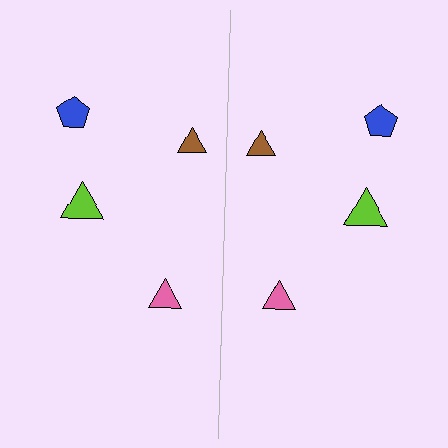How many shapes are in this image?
There are 8 shapes in this image.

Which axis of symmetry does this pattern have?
The pattern has a vertical axis of symmetry running through the center of the image.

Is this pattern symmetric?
Yes, this pattern has bilateral (reflection) symmetry.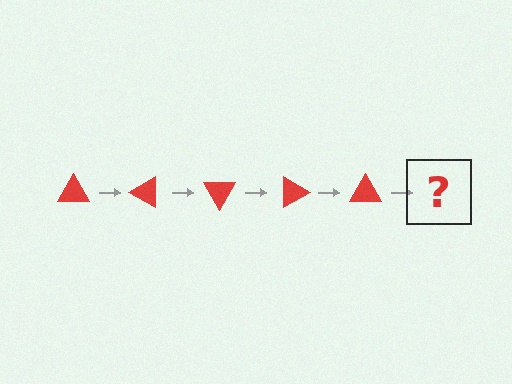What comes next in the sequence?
The next element should be a red triangle rotated 150 degrees.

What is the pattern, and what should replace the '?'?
The pattern is that the triangle rotates 30 degrees each step. The '?' should be a red triangle rotated 150 degrees.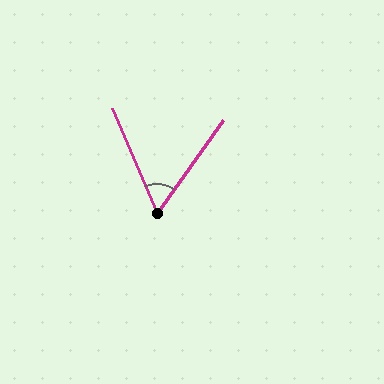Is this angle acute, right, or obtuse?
It is acute.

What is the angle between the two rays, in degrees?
Approximately 58 degrees.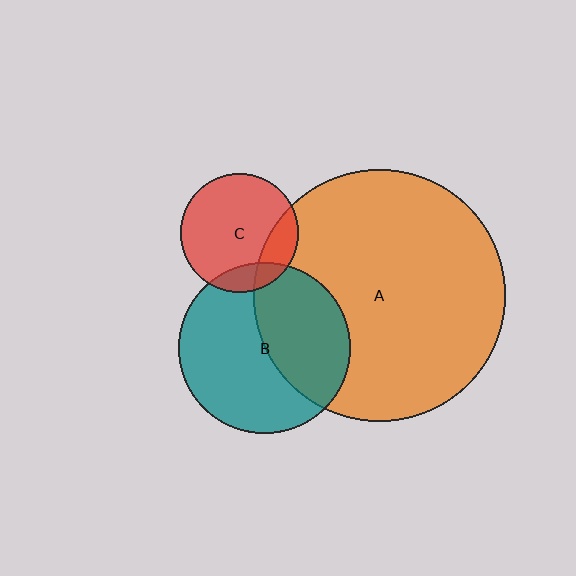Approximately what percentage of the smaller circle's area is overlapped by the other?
Approximately 15%.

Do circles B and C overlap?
Yes.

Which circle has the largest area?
Circle A (orange).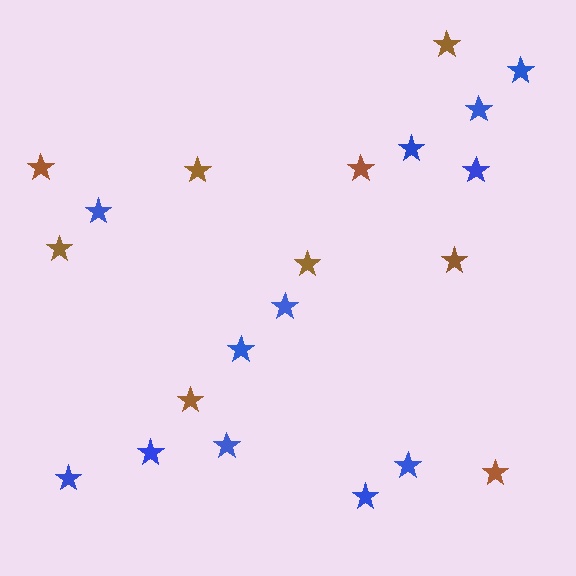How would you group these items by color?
There are 2 groups: one group of brown stars (9) and one group of blue stars (12).